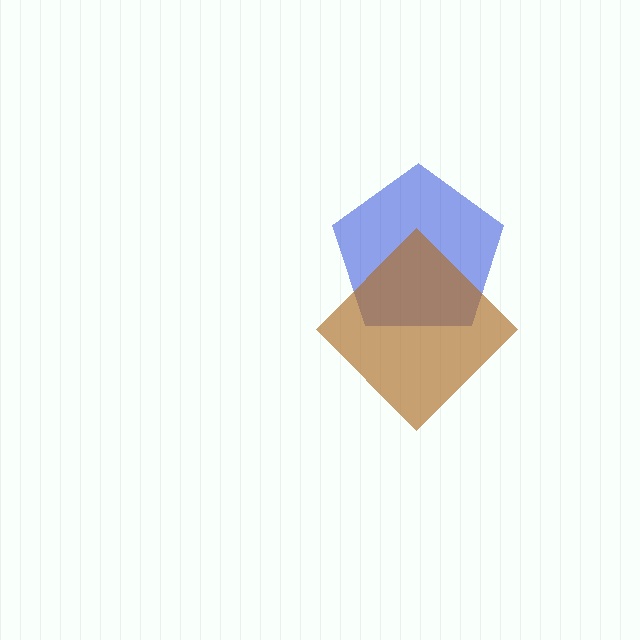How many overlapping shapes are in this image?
There are 2 overlapping shapes in the image.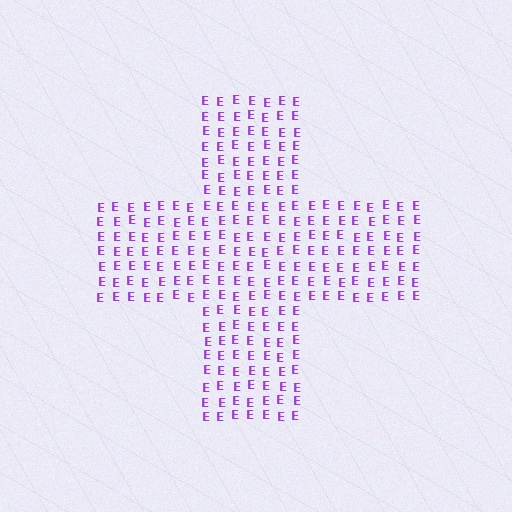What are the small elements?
The small elements are letter E's.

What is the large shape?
The large shape is a cross.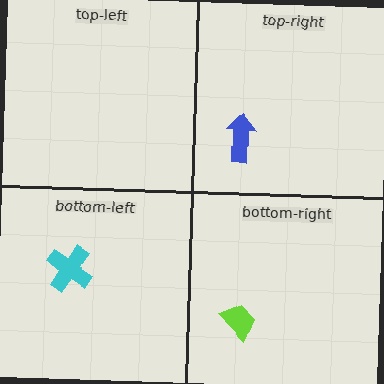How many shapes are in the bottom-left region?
1.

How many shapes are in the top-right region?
1.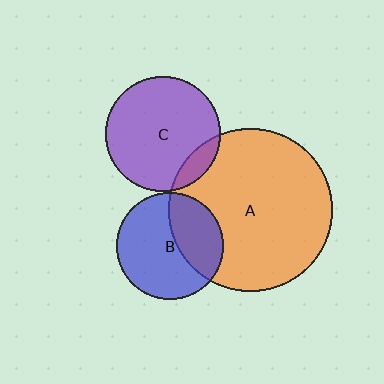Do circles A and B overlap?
Yes.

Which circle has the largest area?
Circle A (orange).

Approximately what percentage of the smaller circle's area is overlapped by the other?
Approximately 35%.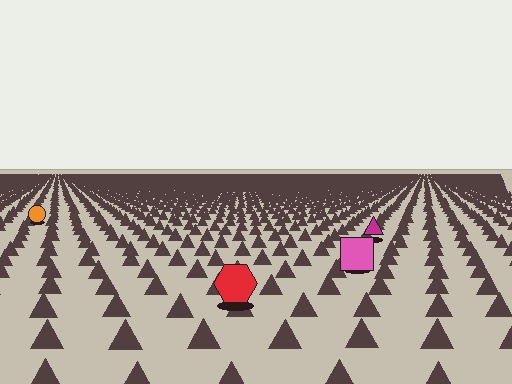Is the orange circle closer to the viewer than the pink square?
No. The pink square is closer — you can tell from the texture gradient: the ground texture is coarser near it.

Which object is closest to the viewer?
The red hexagon is closest. The texture marks near it are larger and more spread out.